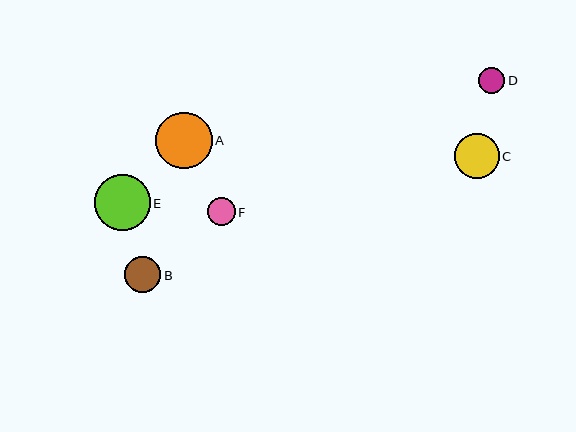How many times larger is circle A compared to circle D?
Circle A is approximately 2.2 times the size of circle D.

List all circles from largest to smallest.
From largest to smallest: A, E, C, B, F, D.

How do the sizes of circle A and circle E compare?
Circle A and circle E are approximately the same size.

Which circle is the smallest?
Circle D is the smallest with a size of approximately 26 pixels.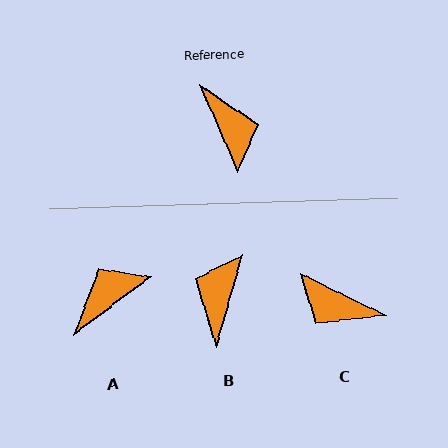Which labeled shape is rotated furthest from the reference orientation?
B, about 140 degrees away.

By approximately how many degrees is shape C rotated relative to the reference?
Approximately 140 degrees clockwise.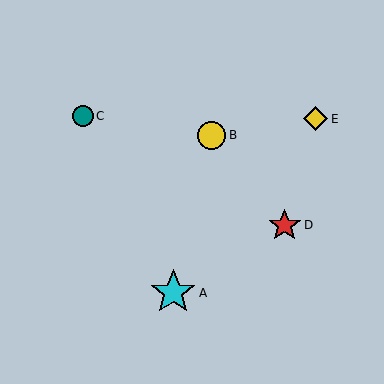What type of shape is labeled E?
Shape E is a yellow diamond.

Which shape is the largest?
The cyan star (labeled A) is the largest.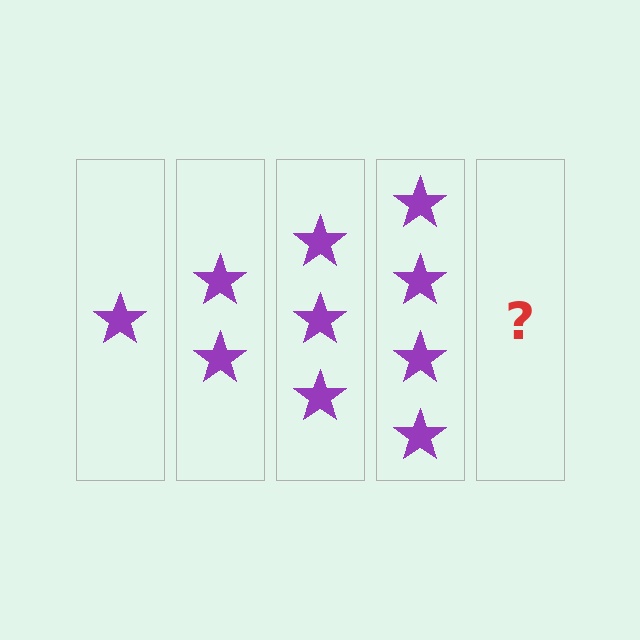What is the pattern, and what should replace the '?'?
The pattern is that each step adds one more star. The '?' should be 5 stars.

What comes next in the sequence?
The next element should be 5 stars.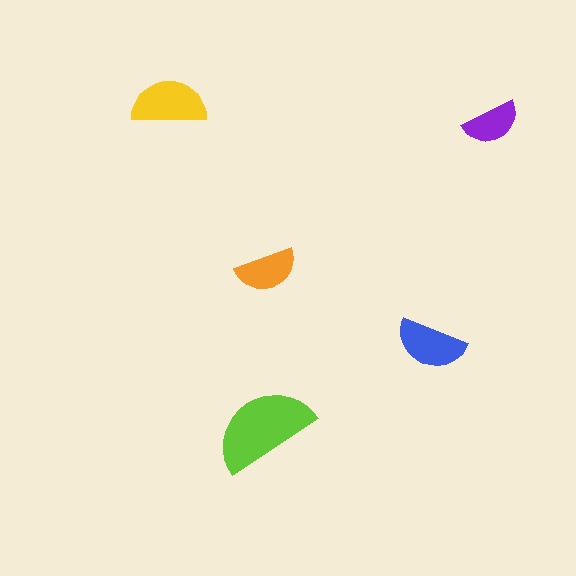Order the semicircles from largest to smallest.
the lime one, the yellow one, the blue one, the orange one, the purple one.